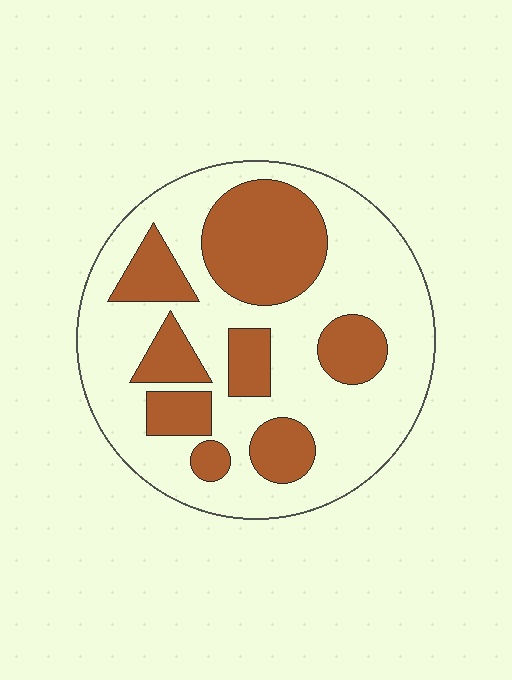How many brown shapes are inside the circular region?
8.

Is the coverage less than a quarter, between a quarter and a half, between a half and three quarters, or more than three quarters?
Between a quarter and a half.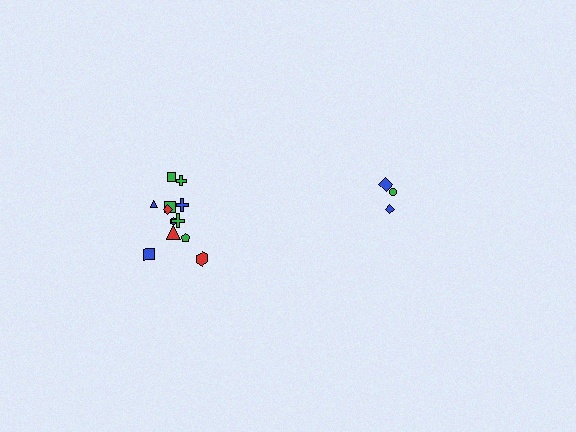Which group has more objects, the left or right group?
The left group.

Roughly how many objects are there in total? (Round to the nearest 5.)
Roughly 15 objects in total.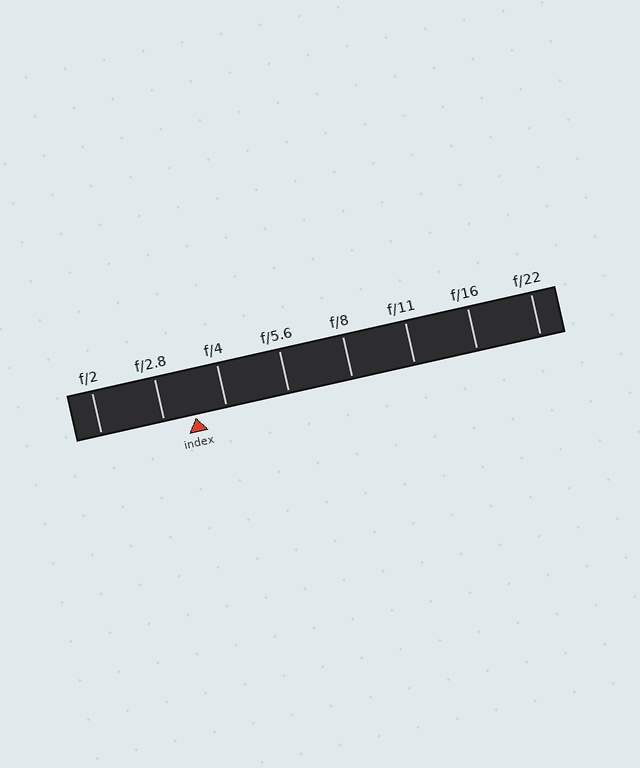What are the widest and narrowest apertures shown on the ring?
The widest aperture shown is f/2 and the narrowest is f/22.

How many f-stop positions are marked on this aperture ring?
There are 8 f-stop positions marked.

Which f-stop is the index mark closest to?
The index mark is closest to f/4.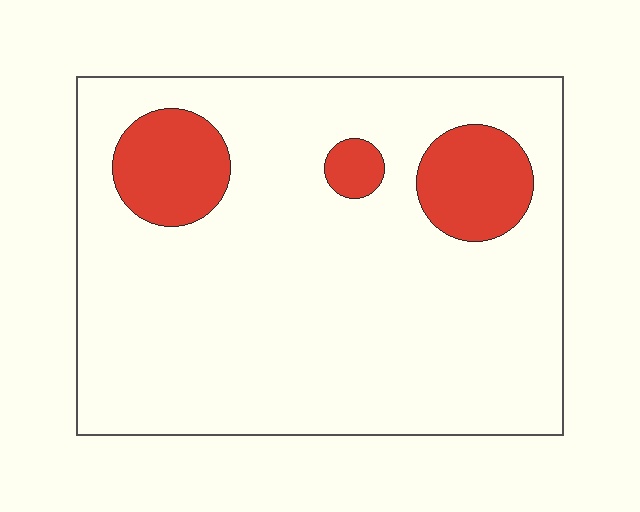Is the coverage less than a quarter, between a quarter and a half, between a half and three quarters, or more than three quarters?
Less than a quarter.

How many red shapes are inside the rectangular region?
3.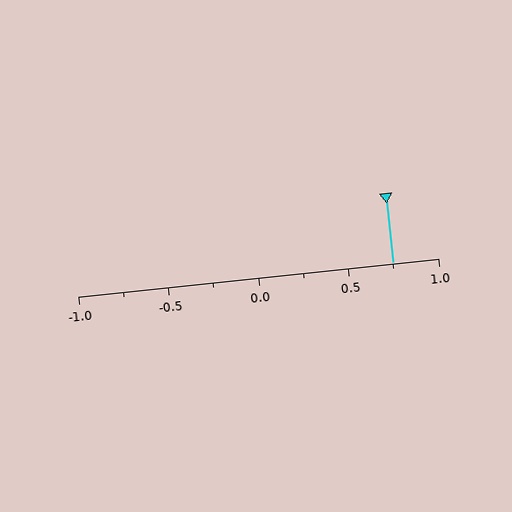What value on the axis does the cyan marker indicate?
The marker indicates approximately 0.75.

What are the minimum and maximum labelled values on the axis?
The axis runs from -1.0 to 1.0.